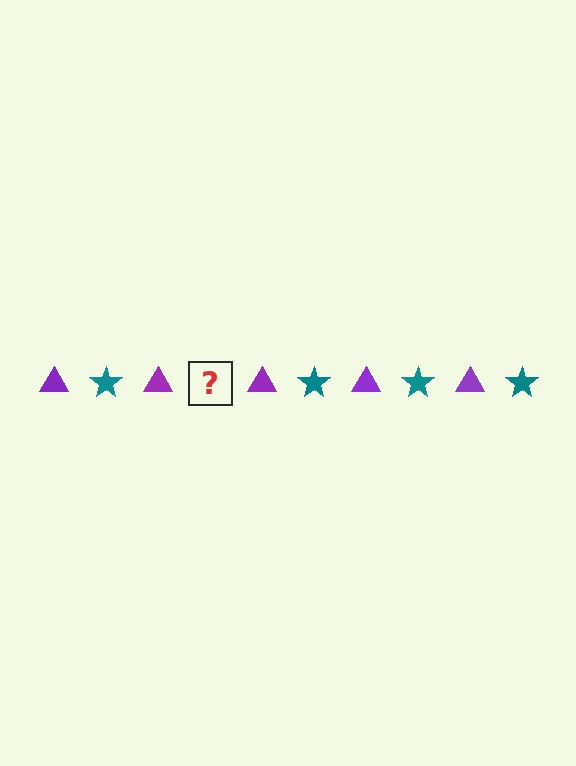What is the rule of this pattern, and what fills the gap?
The rule is that the pattern alternates between purple triangle and teal star. The gap should be filled with a teal star.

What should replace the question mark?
The question mark should be replaced with a teal star.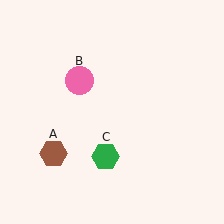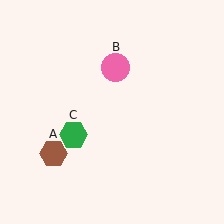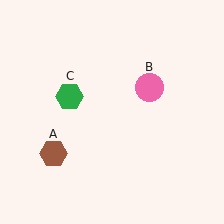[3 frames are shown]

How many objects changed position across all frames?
2 objects changed position: pink circle (object B), green hexagon (object C).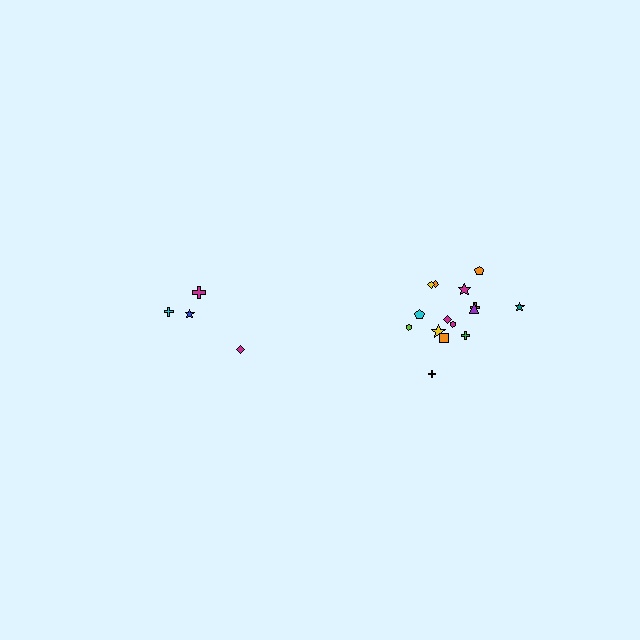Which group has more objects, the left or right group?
The right group.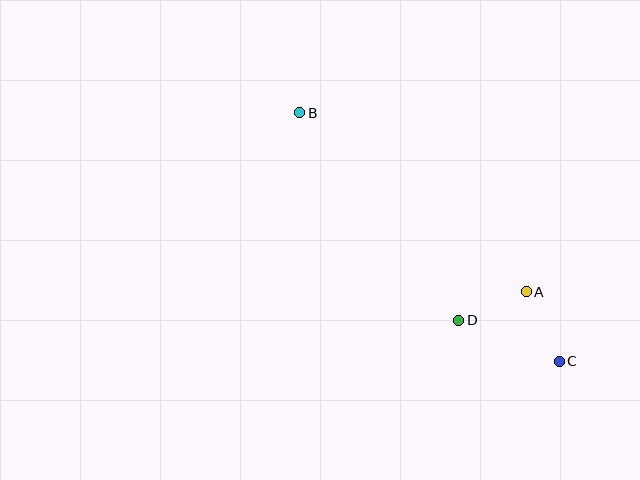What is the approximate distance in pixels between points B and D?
The distance between B and D is approximately 261 pixels.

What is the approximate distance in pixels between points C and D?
The distance between C and D is approximately 109 pixels.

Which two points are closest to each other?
Points A and D are closest to each other.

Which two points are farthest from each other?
Points B and C are farthest from each other.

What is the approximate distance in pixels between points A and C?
The distance between A and C is approximately 77 pixels.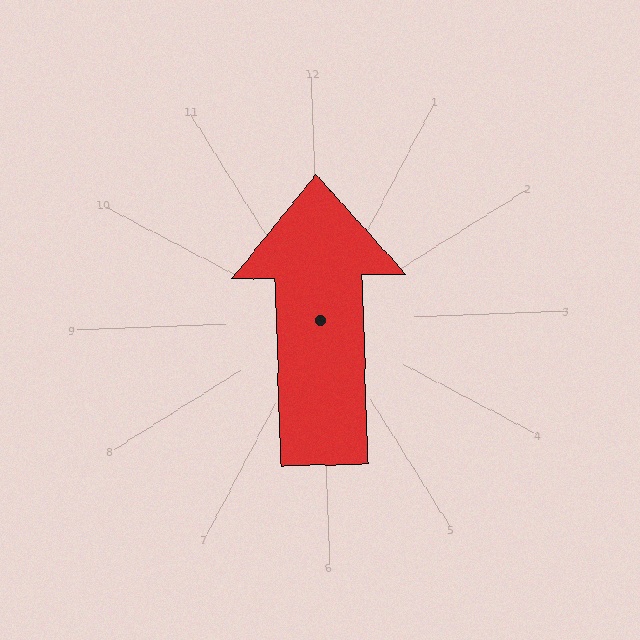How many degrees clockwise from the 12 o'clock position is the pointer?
Approximately 0 degrees.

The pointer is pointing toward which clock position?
Roughly 12 o'clock.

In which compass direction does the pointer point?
North.